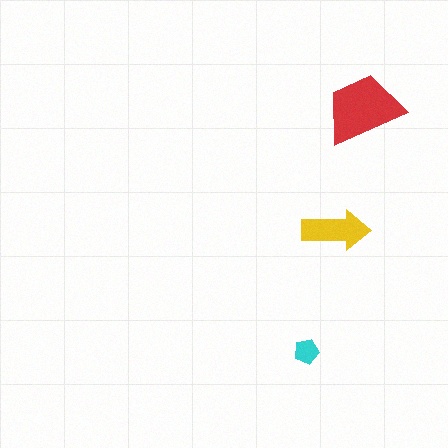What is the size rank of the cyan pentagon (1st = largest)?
3rd.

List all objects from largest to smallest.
The red trapezoid, the yellow arrow, the cyan pentagon.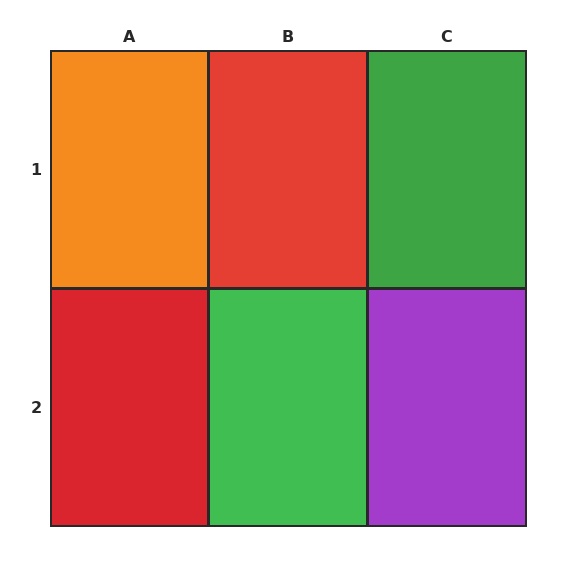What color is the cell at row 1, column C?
Green.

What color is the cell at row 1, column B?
Red.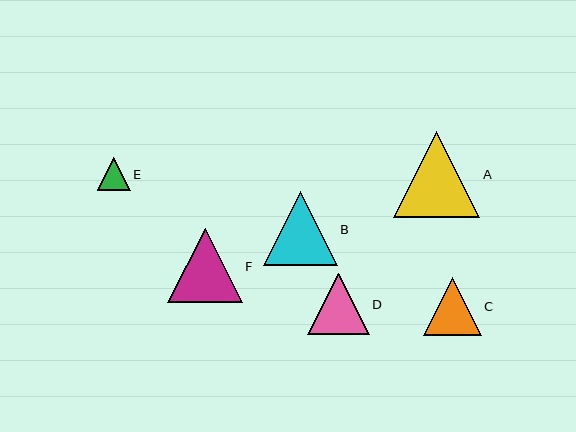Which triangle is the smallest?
Triangle E is the smallest with a size of approximately 33 pixels.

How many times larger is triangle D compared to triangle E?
Triangle D is approximately 1.9 times the size of triangle E.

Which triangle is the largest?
Triangle A is the largest with a size of approximately 87 pixels.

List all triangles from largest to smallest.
From largest to smallest: A, F, B, D, C, E.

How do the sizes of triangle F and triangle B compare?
Triangle F and triangle B are approximately the same size.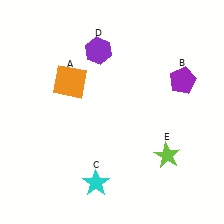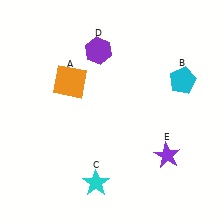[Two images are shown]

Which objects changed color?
B changed from purple to cyan. E changed from lime to purple.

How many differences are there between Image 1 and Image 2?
There are 2 differences between the two images.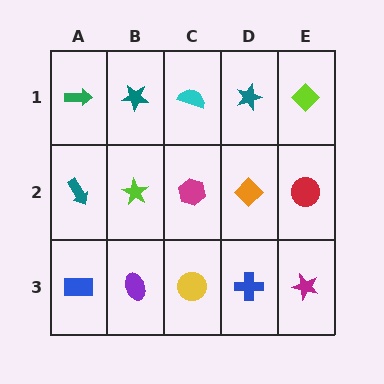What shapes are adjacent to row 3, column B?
A lime star (row 2, column B), a blue rectangle (row 3, column A), a yellow circle (row 3, column C).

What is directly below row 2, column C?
A yellow circle.